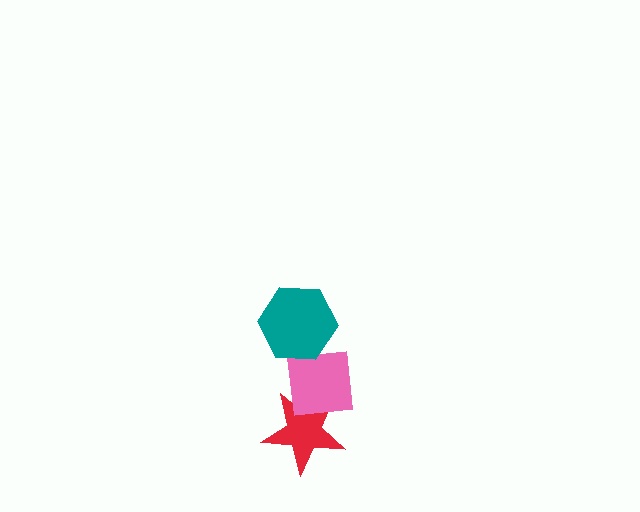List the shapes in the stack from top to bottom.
From top to bottom: the teal hexagon, the pink square, the red star.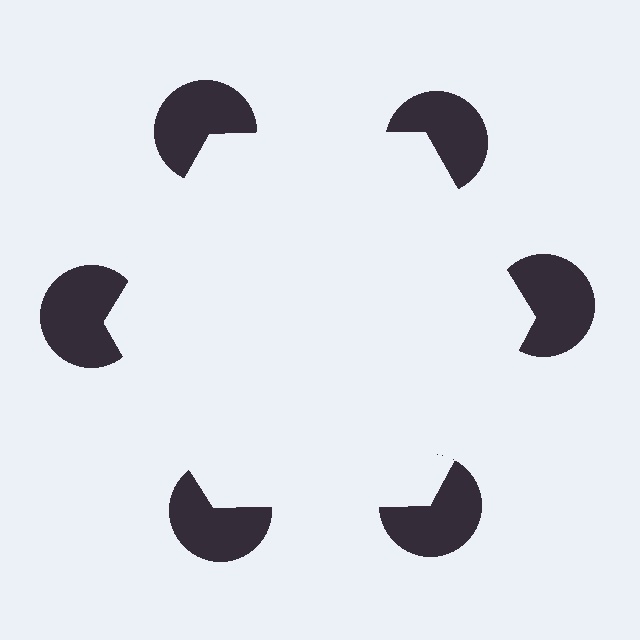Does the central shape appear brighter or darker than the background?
It typically appears slightly brighter than the background, even though no actual brightness change is drawn.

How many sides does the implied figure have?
6 sides.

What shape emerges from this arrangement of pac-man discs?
An illusory hexagon — its edges are inferred from the aligned wedge cuts in the pac-man discs, not physically drawn.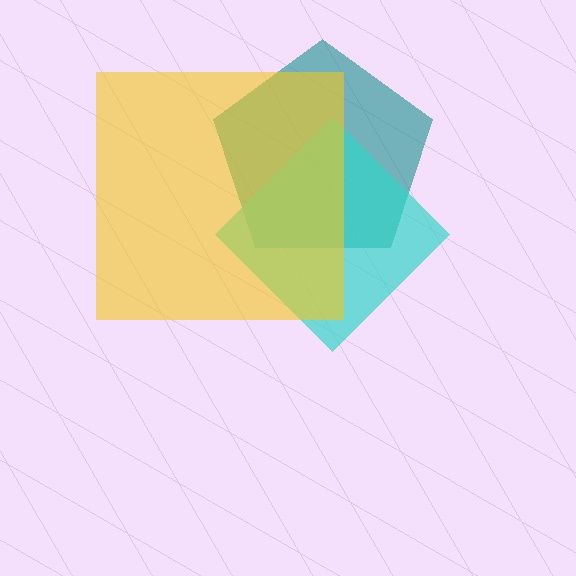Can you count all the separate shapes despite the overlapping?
Yes, there are 3 separate shapes.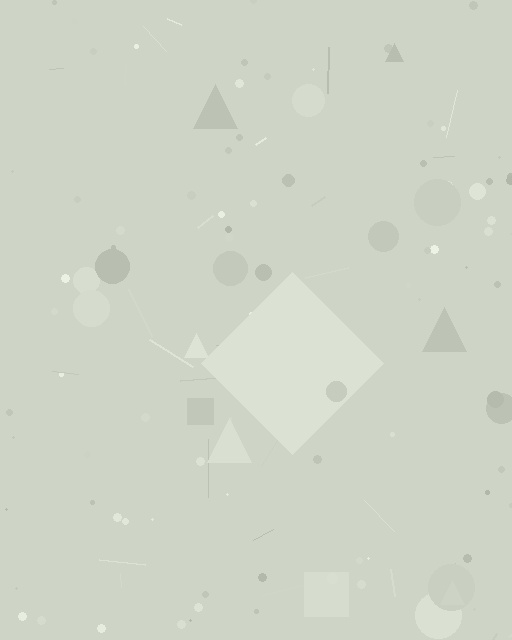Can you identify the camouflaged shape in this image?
The camouflaged shape is a diamond.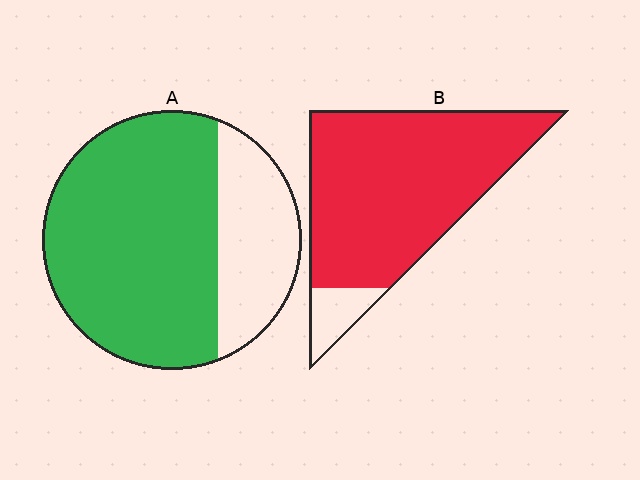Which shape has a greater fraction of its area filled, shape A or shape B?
Shape B.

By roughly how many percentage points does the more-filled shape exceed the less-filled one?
By roughly 20 percentage points (B over A).